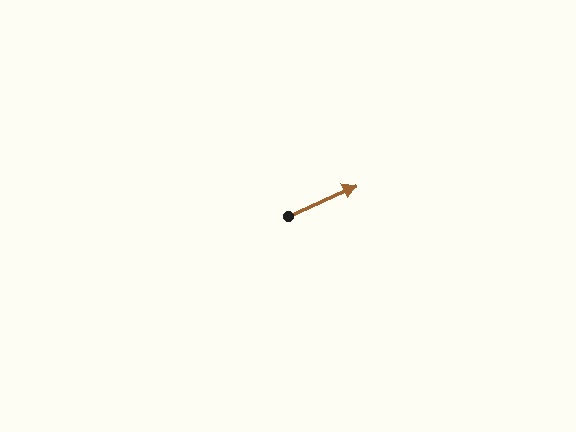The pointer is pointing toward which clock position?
Roughly 2 o'clock.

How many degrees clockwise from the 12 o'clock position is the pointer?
Approximately 66 degrees.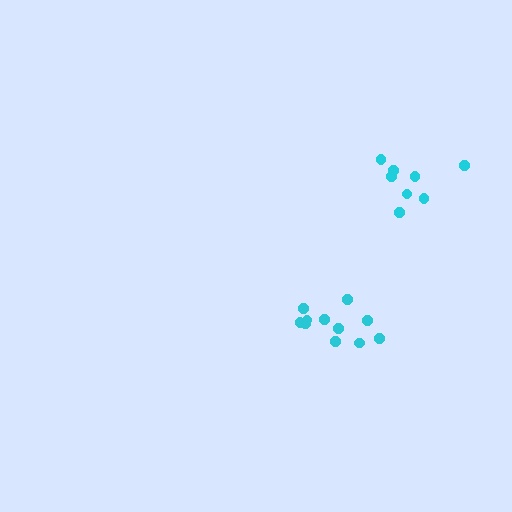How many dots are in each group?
Group 1: 11 dots, Group 2: 8 dots (19 total).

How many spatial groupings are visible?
There are 2 spatial groupings.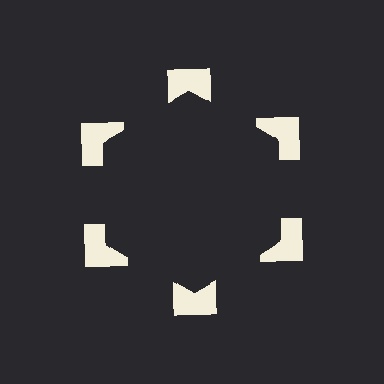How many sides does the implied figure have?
6 sides.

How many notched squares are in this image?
There are 6 — one at each vertex of the illusory hexagon.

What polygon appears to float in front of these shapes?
An illusory hexagon — its edges are inferred from the aligned wedge cuts in the notched squares, not physically drawn.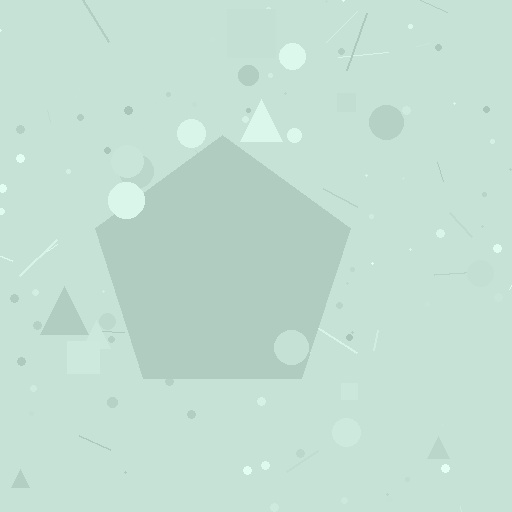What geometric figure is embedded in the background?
A pentagon is embedded in the background.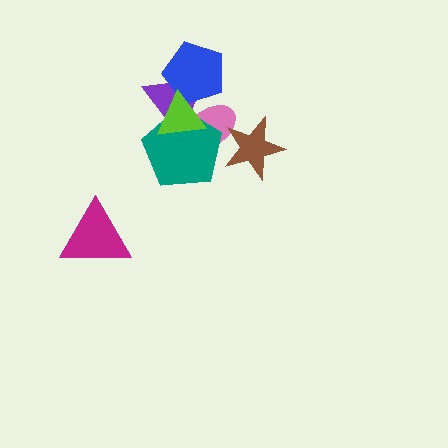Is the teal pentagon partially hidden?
Yes, it is partially covered by another shape.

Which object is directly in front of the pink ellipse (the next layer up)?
The brown star is directly in front of the pink ellipse.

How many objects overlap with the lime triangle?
4 objects overlap with the lime triangle.